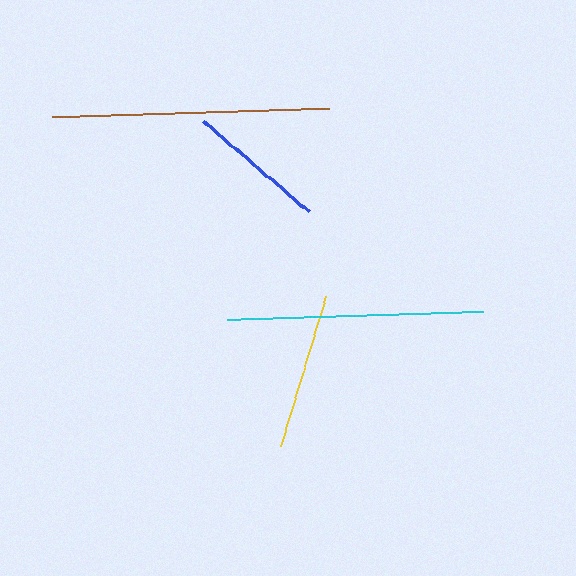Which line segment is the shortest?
The blue line is the shortest at approximately 139 pixels.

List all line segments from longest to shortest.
From longest to shortest: brown, cyan, yellow, blue.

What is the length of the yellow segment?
The yellow segment is approximately 157 pixels long.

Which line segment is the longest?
The brown line is the longest at approximately 277 pixels.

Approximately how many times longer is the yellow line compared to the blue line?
The yellow line is approximately 1.1 times the length of the blue line.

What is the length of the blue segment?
The blue segment is approximately 139 pixels long.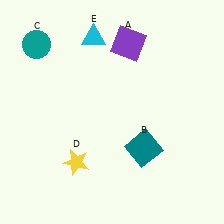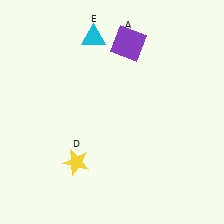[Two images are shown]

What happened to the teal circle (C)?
The teal circle (C) was removed in Image 2. It was in the top-left area of Image 1.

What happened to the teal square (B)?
The teal square (B) was removed in Image 2. It was in the bottom-right area of Image 1.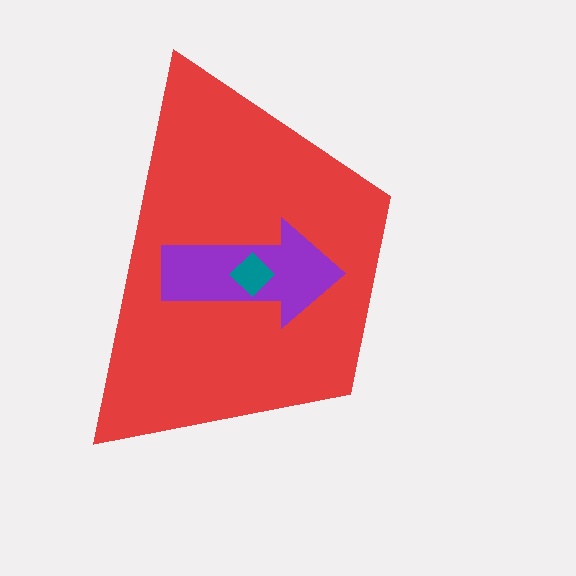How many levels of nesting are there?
3.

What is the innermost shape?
The teal diamond.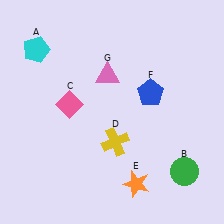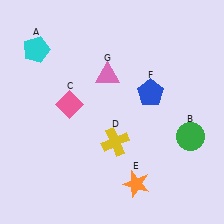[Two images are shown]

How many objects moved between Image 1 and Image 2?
1 object moved between the two images.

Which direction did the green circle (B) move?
The green circle (B) moved up.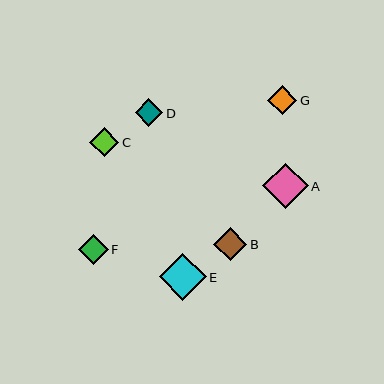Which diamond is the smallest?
Diamond D is the smallest with a size of approximately 28 pixels.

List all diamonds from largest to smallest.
From largest to smallest: E, A, B, G, F, C, D.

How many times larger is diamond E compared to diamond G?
Diamond E is approximately 1.6 times the size of diamond G.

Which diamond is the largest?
Diamond E is the largest with a size of approximately 47 pixels.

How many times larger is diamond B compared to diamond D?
Diamond B is approximately 1.2 times the size of diamond D.